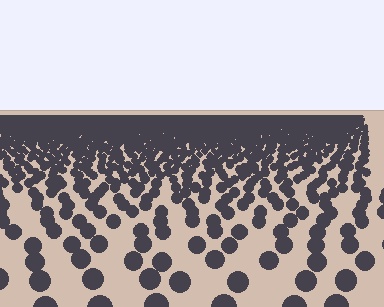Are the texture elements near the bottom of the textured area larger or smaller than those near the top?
Larger. Near the bottom, elements are closer to the viewer and appear at a bigger on-screen size.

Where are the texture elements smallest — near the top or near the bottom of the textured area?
Near the top.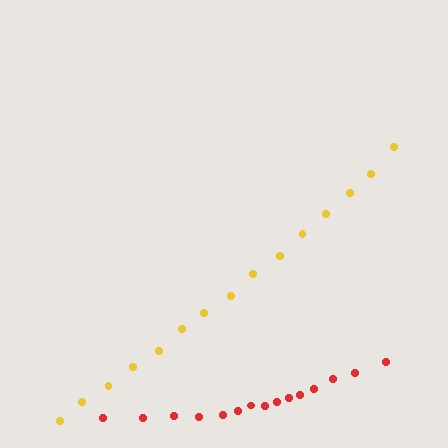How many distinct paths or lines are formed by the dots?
There are 2 distinct paths.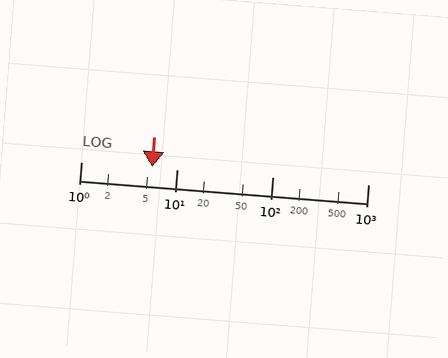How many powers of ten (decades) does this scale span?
The scale spans 3 decades, from 1 to 1000.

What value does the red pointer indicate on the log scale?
The pointer indicates approximately 5.5.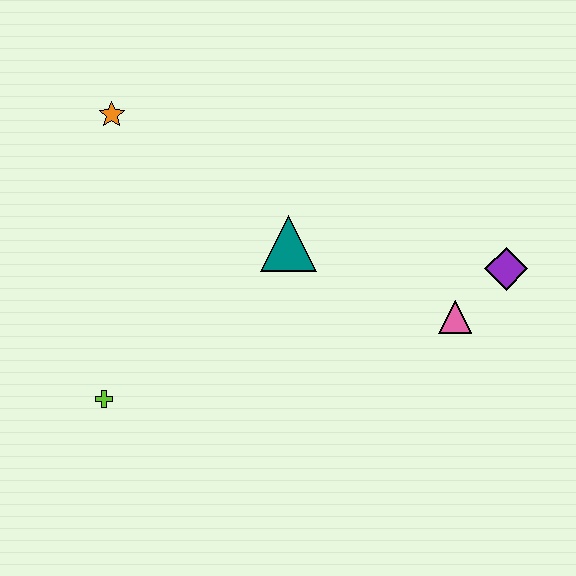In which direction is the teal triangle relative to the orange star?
The teal triangle is to the right of the orange star.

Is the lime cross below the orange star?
Yes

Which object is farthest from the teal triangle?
The lime cross is farthest from the teal triangle.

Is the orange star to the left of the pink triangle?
Yes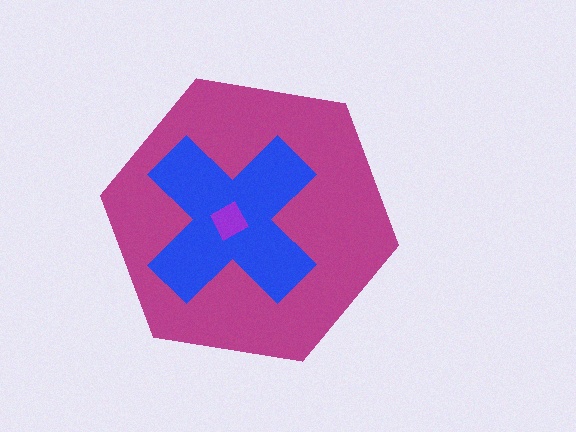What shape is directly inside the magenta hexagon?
The blue cross.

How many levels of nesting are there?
3.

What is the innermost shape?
The purple square.